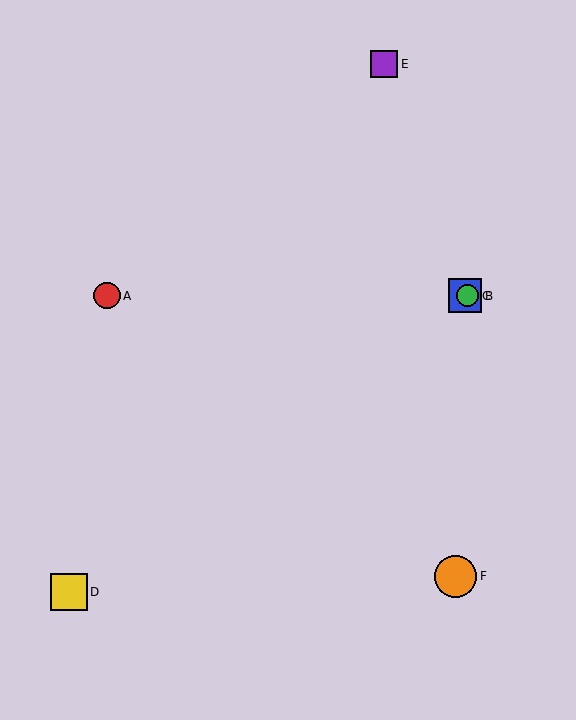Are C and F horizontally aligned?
No, C is at y≈296 and F is at y≈576.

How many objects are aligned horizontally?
3 objects (A, B, C) are aligned horizontally.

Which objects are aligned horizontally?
Objects A, B, C are aligned horizontally.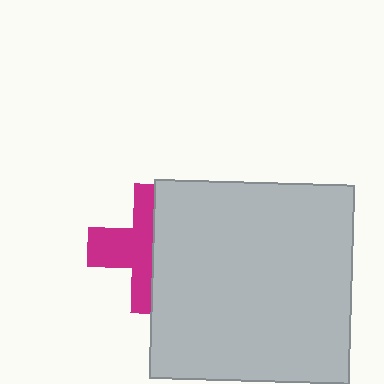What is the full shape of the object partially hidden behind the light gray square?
The partially hidden object is a magenta cross.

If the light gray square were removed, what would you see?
You would see the complete magenta cross.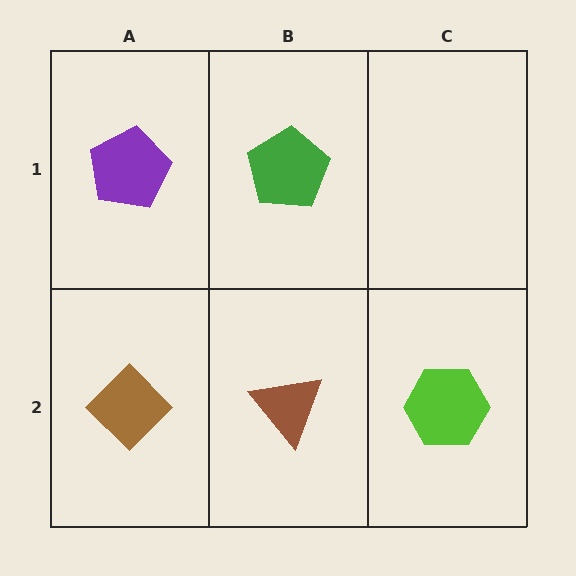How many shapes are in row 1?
2 shapes.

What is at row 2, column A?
A brown diamond.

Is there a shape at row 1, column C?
No, that cell is empty.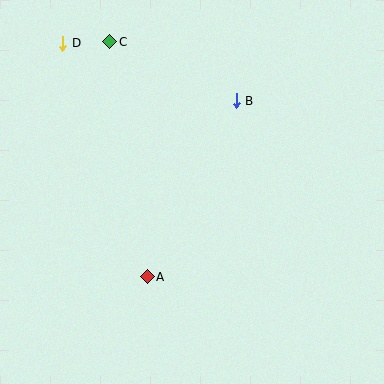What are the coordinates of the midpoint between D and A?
The midpoint between D and A is at (105, 160).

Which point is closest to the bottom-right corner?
Point A is closest to the bottom-right corner.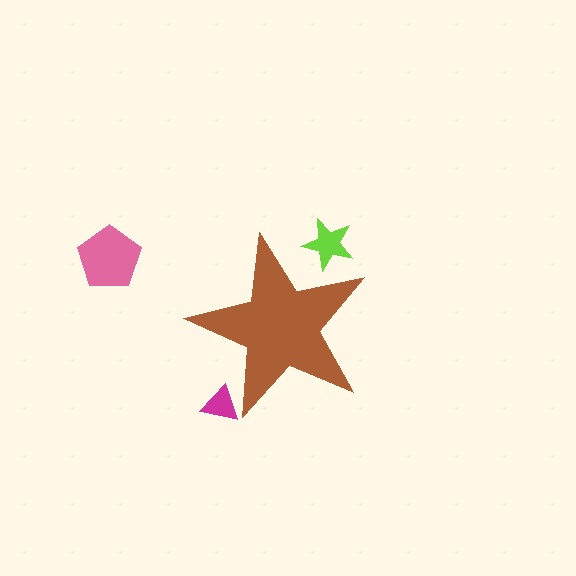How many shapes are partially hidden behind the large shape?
2 shapes are partially hidden.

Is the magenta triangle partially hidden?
Yes, the magenta triangle is partially hidden behind the brown star.